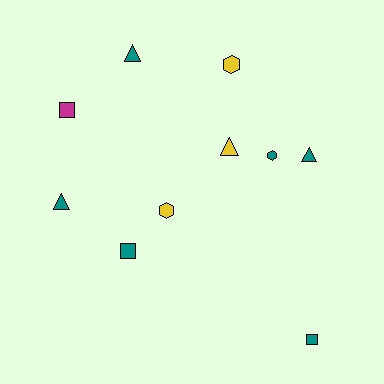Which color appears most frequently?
Teal, with 6 objects.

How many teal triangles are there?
There are 3 teal triangles.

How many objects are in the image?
There are 10 objects.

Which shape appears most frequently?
Triangle, with 4 objects.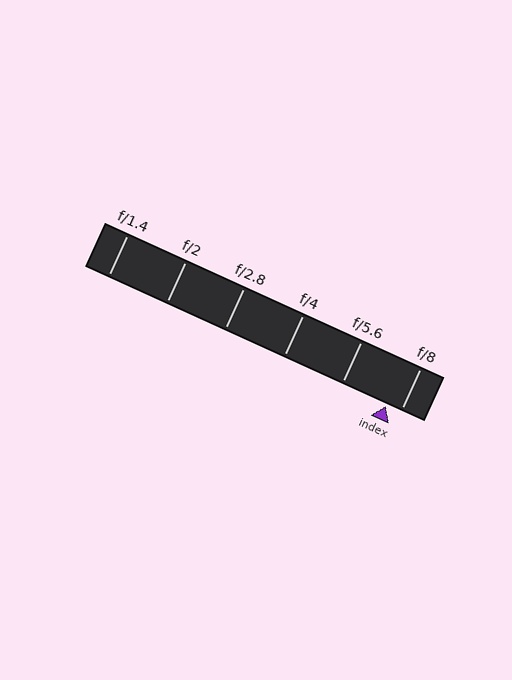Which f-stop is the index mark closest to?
The index mark is closest to f/8.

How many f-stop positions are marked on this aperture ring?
There are 6 f-stop positions marked.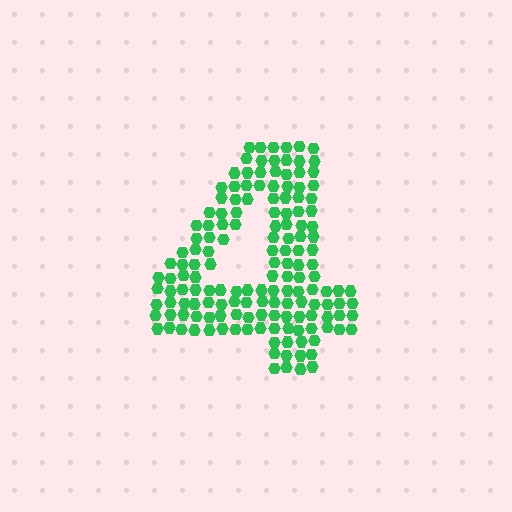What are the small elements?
The small elements are hexagons.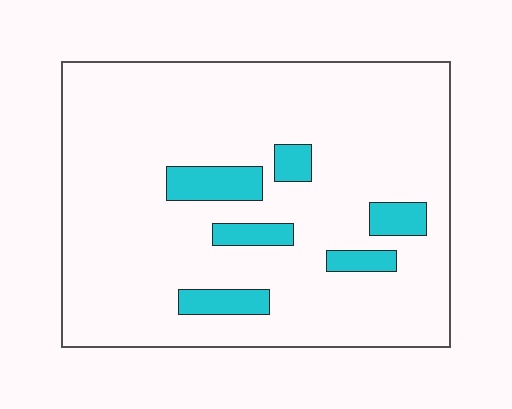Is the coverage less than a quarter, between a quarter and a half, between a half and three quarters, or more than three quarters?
Less than a quarter.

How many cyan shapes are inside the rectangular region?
6.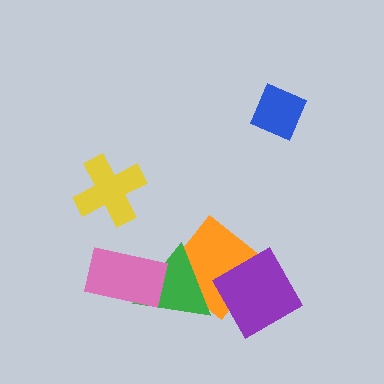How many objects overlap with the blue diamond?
0 objects overlap with the blue diamond.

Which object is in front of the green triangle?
The pink rectangle is in front of the green triangle.